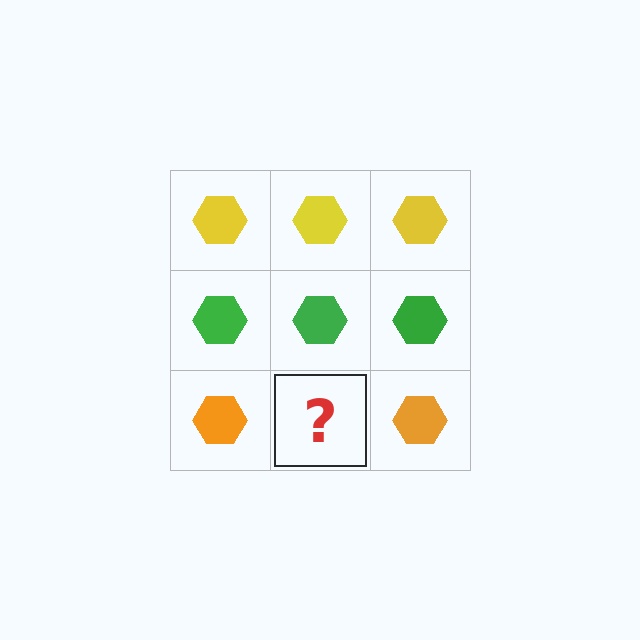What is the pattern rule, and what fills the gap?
The rule is that each row has a consistent color. The gap should be filled with an orange hexagon.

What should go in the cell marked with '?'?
The missing cell should contain an orange hexagon.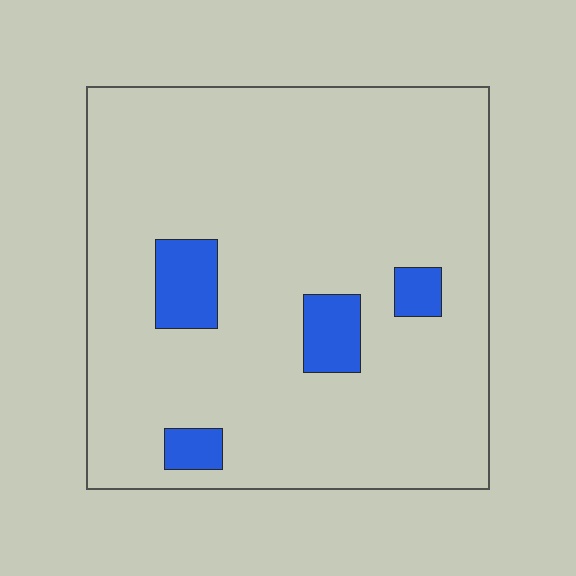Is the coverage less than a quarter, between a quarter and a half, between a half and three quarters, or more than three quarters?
Less than a quarter.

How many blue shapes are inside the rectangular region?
4.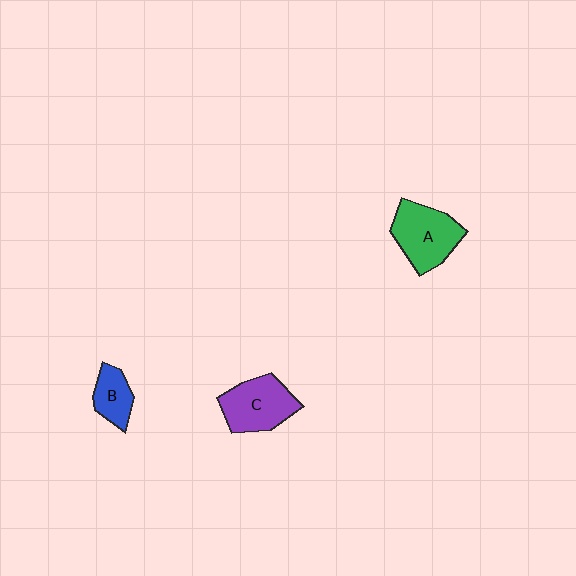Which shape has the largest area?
Shape A (green).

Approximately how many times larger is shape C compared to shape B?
Approximately 1.8 times.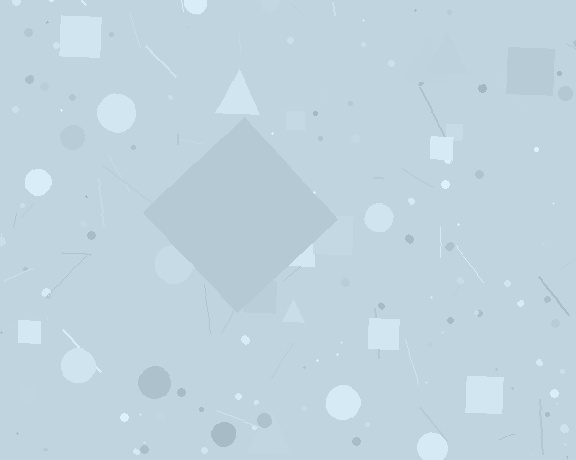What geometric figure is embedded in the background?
A diamond is embedded in the background.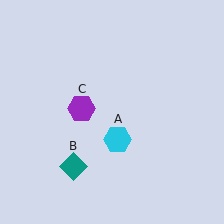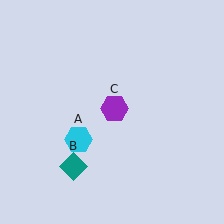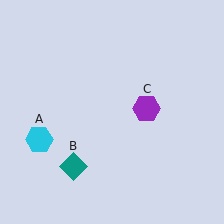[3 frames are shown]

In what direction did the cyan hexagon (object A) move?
The cyan hexagon (object A) moved left.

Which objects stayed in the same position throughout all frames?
Teal diamond (object B) remained stationary.